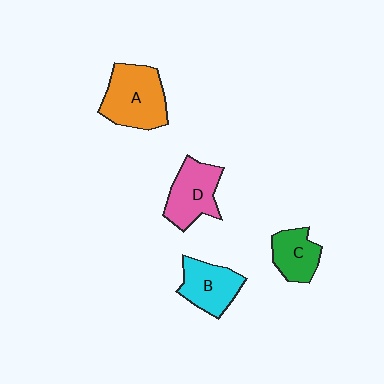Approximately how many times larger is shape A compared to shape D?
Approximately 1.2 times.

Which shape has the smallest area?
Shape C (green).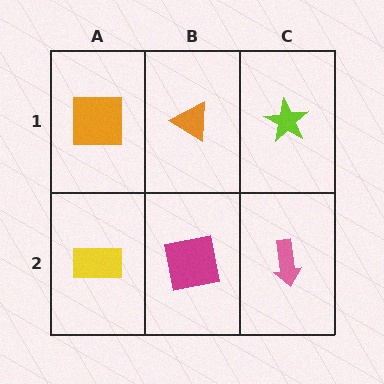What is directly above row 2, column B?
An orange triangle.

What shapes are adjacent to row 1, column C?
A pink arrow (row 2, column C), an orange triangle (row 1, column B).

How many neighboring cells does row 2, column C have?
2.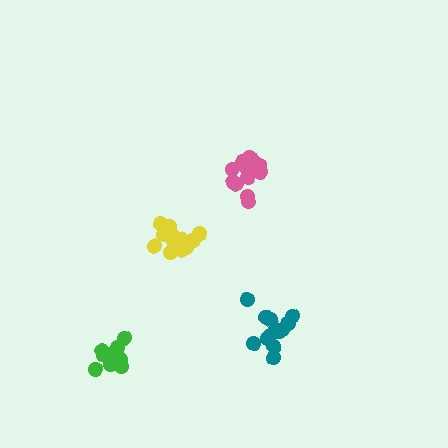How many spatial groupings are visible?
There are 4 spatial groupings.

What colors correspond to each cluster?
The clusters are colored: yellow, green, pink, teal.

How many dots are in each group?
Group 1: 14 dots, Group 2: 13 dots, Group 3: 13 dots, Group 4: 13 dots (53 total).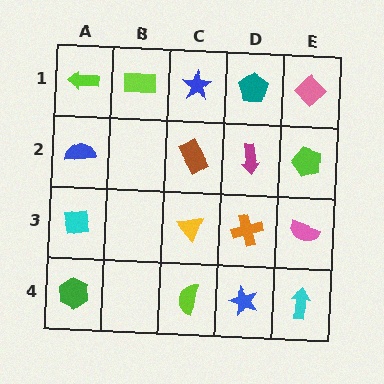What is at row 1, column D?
A teal pentagon.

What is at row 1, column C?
A blue star.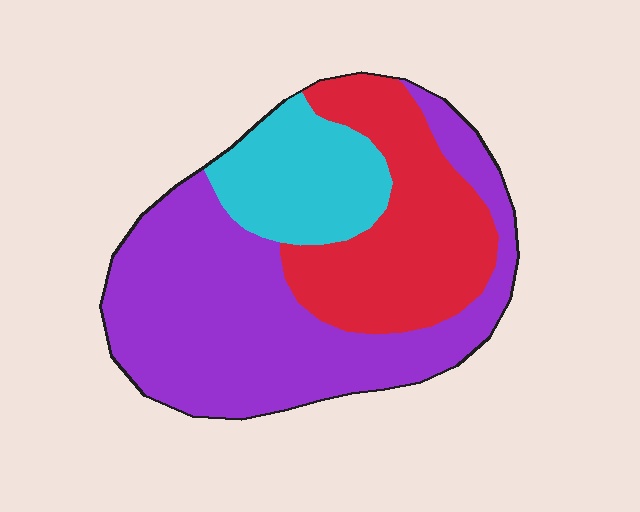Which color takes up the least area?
Cyan, at roughly 20%.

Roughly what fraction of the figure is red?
Red takes up between a quarter and a half of the figure.